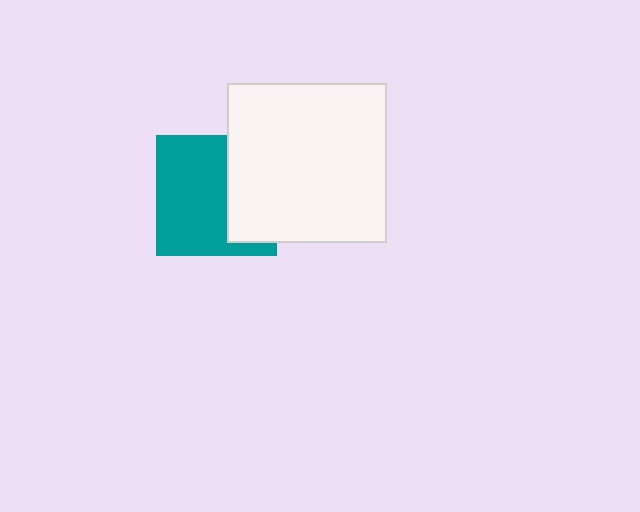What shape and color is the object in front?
The object in front is a white square.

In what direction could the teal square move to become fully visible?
The teal square could move left. That would shift it out from behind the white square entirely.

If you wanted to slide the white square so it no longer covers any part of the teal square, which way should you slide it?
Slide it right — that is the most direct way to separate the two shapes.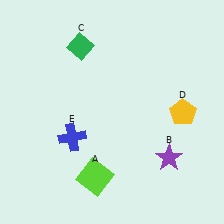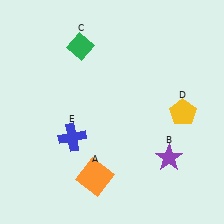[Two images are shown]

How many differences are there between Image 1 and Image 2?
There is 1 difference between the two images.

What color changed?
The square (A) changed from lime in Image 1 to orange in Image 2.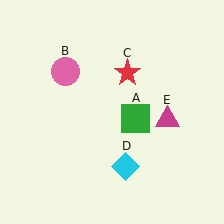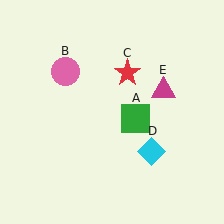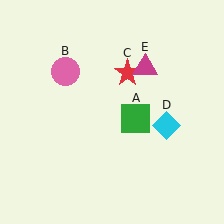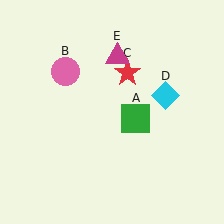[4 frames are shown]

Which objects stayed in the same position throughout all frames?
Green square (object A) and pink circle (object B) and red star (object C) remained stationary.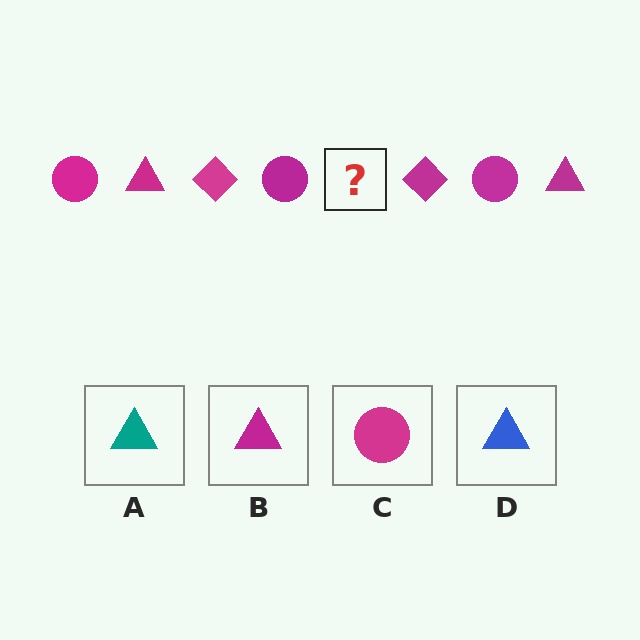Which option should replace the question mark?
Option B.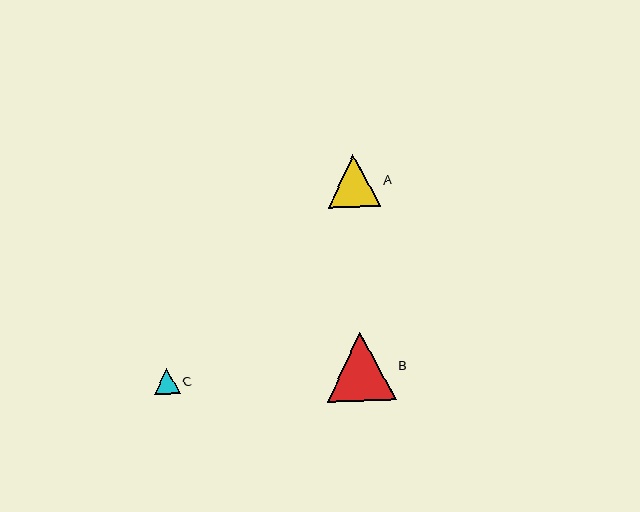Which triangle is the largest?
Triangle B is the largest with a size of approximately 69 pixels.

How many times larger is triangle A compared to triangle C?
Triangle A is approximately 2.1 times the size of triangle C.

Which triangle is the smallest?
Triangle C is the smallest with a size of approximately 25 pixels.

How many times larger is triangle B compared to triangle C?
Triangle B is approximately 2.7 times the size of triangle C.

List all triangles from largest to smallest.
From largest to smallest: B, A, C.